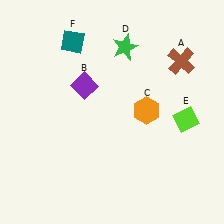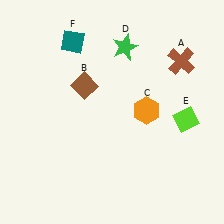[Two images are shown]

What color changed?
The diamond (B) changed from purple in Image 1 to brown in Image 2.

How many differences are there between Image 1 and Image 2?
There is 1 difference between the two images.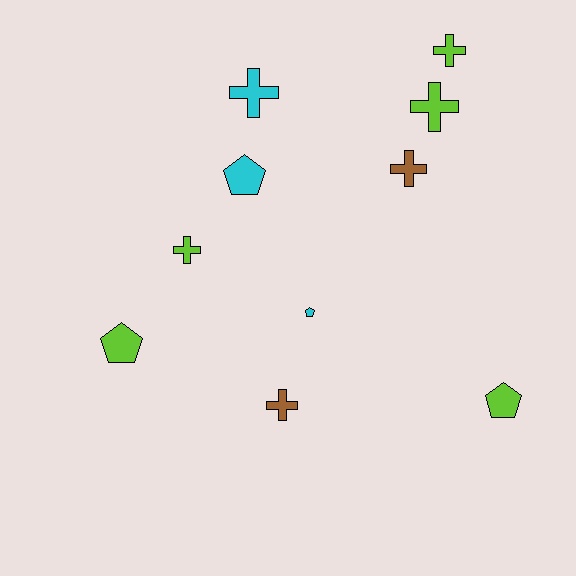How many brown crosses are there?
There are 2 brown crosses.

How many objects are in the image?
There are 10 objects.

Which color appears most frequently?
Lime, with 5 objects.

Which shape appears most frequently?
Cross, with 6 objects.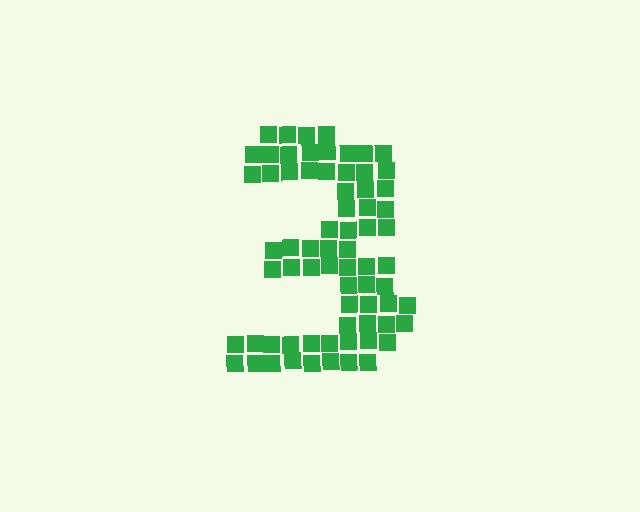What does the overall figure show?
The overall figure shows the digit 3.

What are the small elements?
The small elements are squares.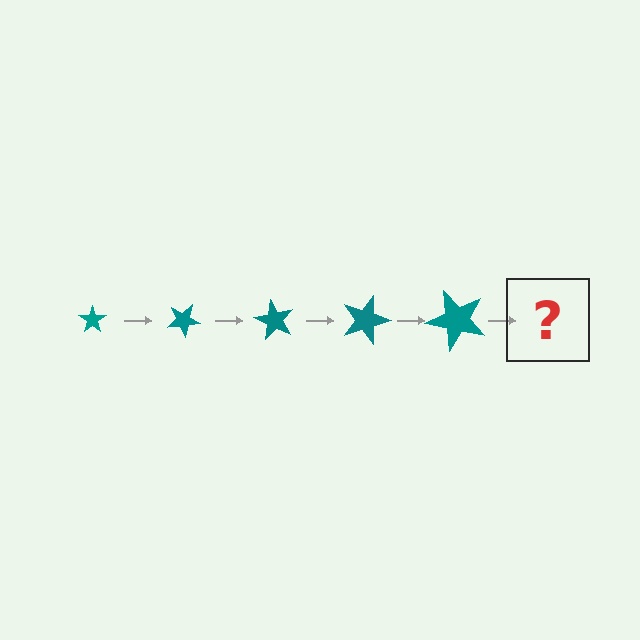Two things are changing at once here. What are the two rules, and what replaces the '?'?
The two rules are that the star grows larger each step and it rotates 30 degrees each step. The '?' should be a star, larger than the previous one and rotated 150 degrees from the start.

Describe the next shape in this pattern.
It should be a star, larger than the previous one and rotated 150 degrees from the start.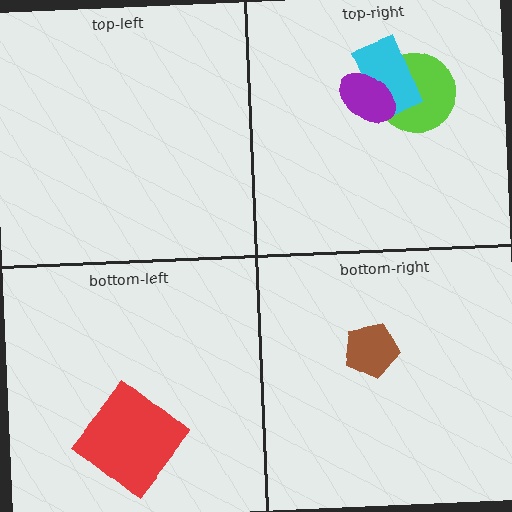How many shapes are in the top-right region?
3.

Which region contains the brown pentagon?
The bottom-right region.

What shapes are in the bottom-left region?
The red diamond.